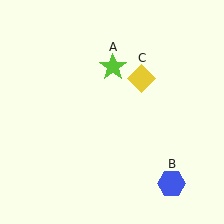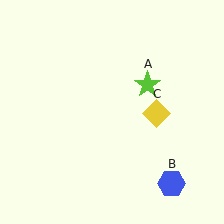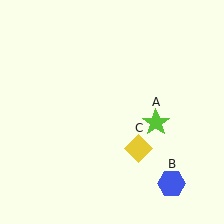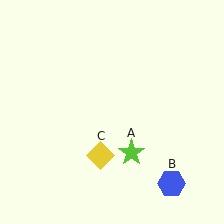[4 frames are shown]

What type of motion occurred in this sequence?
The lime star (object A), yellow diamond (object C) rotated clockwise around the center of the scene.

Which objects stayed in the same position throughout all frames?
Blue hexagon (object B) remained stationary.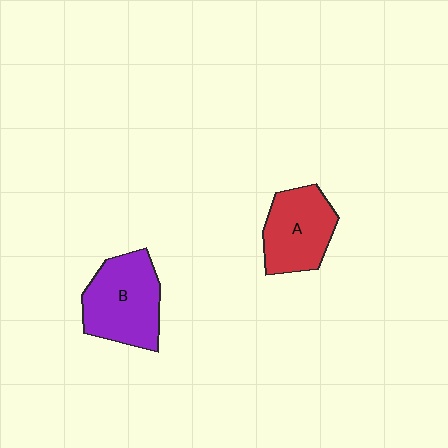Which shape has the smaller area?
Shape A (red).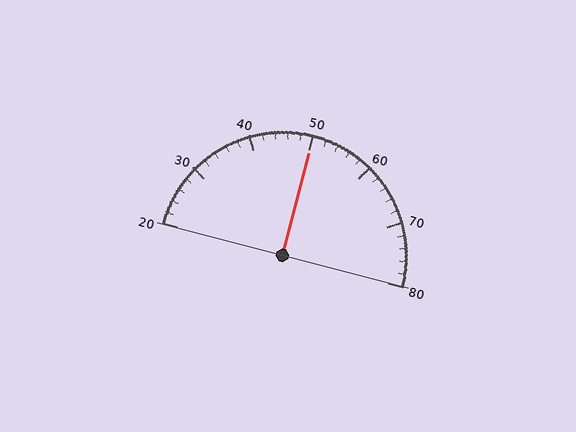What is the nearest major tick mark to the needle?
The nearest major tick mark is 50.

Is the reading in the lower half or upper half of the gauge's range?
The reading is in the upper half of the range (20 to 80).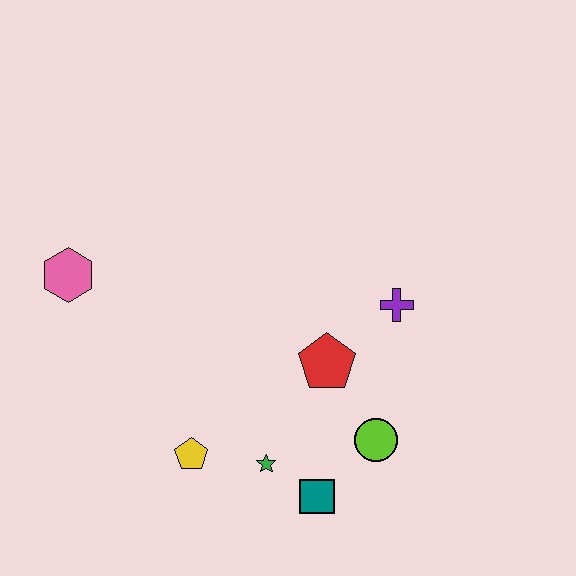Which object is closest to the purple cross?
The red pentagon is closest to the purple cross.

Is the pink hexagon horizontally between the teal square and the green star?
No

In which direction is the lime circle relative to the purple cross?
The lime circle is below the purple cross.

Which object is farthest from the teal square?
The pink hexagon is farthest from the teal square.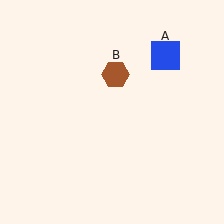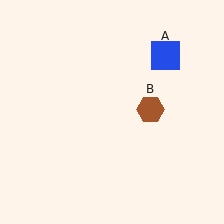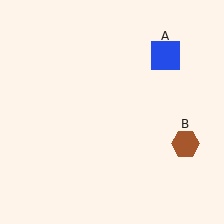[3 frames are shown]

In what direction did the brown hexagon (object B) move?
The brown hexagon (object B) moved down and to the right.